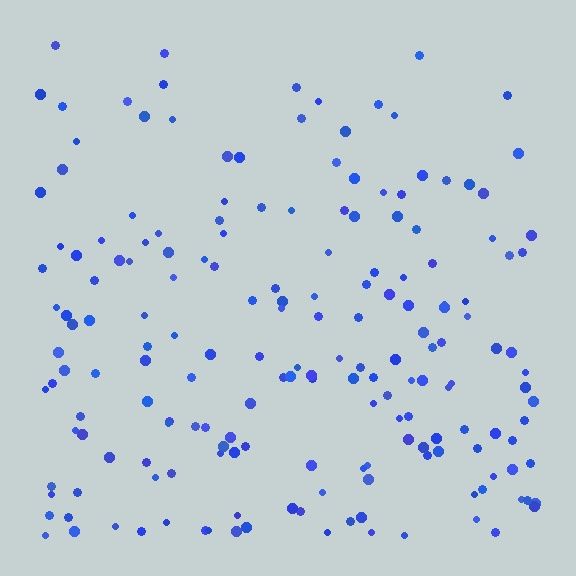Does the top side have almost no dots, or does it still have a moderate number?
Still a moderate number, just noticeably fewer than the bottom.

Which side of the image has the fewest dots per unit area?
The top.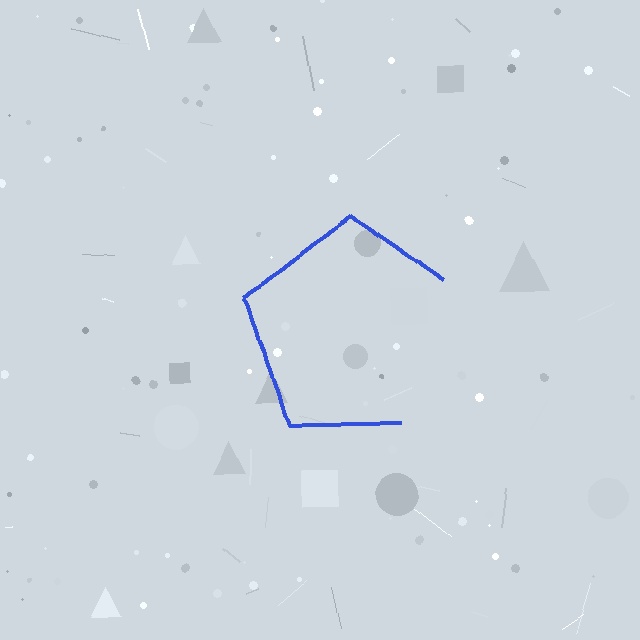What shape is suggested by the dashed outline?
The dashed outline suggests a pentagon.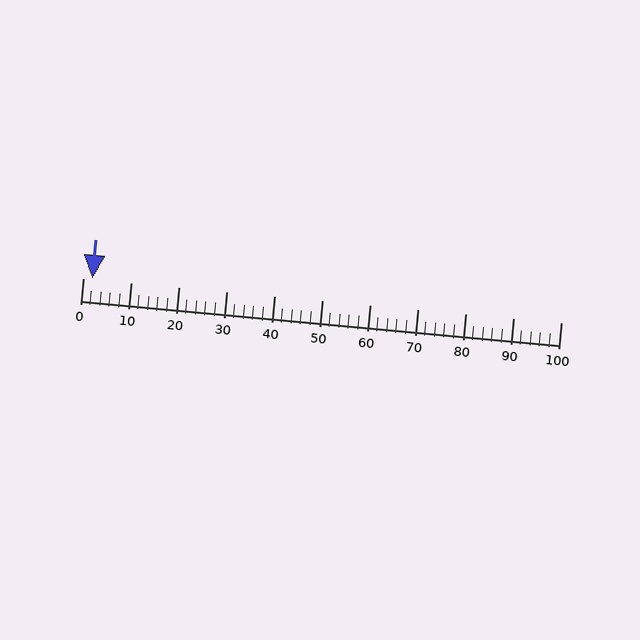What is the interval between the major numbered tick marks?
The major tick marks are spaced 10 units apart.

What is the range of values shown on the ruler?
The ruler shows values from 0 to 100.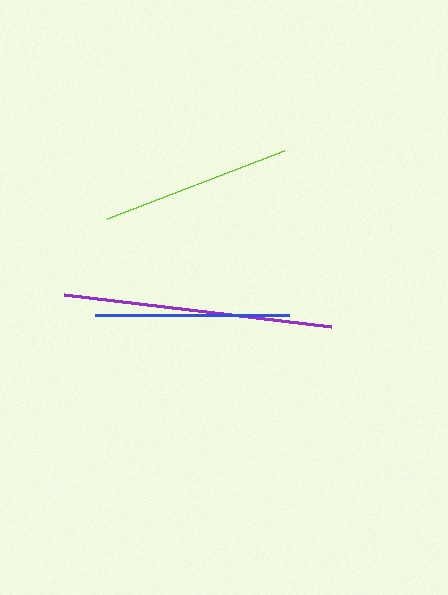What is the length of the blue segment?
The blue segment is approximately 194 pixels long.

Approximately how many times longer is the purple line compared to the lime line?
The purple line is approximately 1.4 times the length of the lime line.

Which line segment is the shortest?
The lime line is the shortest at approximately 190 pixels.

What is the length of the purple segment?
The purple segment is approximately 269 pixels long.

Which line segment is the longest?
The purple line is the longest at approximately 269 pixels.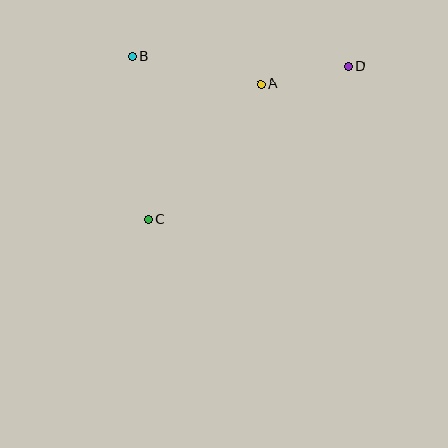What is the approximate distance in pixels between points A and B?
The distance between A and B is approximately 131 pixels.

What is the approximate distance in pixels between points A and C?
The distance between A and C is approximately 176 pixels.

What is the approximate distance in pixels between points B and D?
The distance between B and D is approximately 216 pixels.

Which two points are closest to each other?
Points A and D are closest to each other.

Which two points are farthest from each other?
Points C and D are farthest from each other.